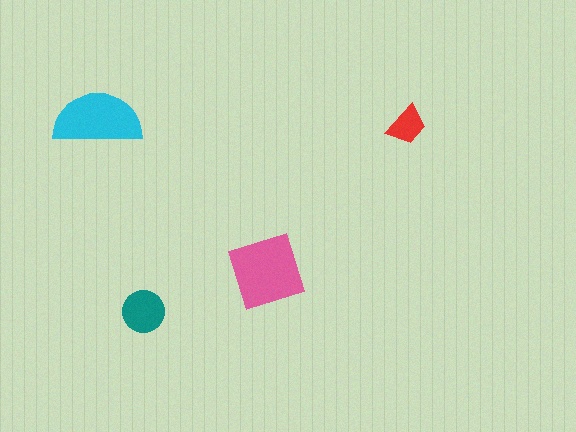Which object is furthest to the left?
The cyan semicircle is leftmost.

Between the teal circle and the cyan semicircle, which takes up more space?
The cyan semicircle.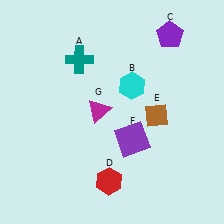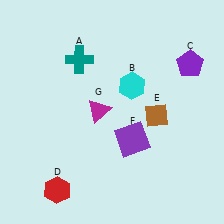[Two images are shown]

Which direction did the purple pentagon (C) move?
The purple pentagon (C) moved down.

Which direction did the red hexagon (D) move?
The red hexagon (D) moved left.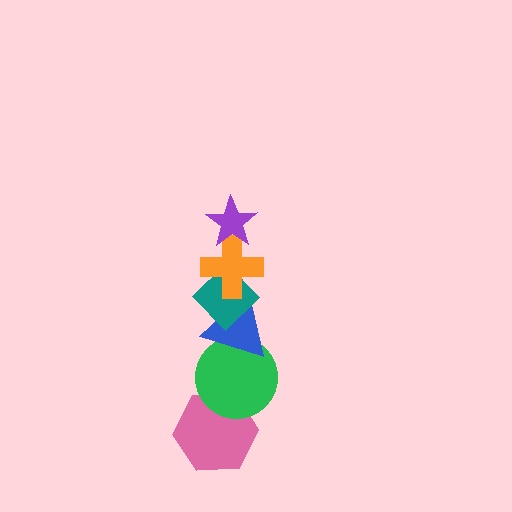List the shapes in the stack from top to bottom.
From top to bottom: the purple star, the orange cross, the teal diamond, the blue triangle, the green circle, the pink hexagon.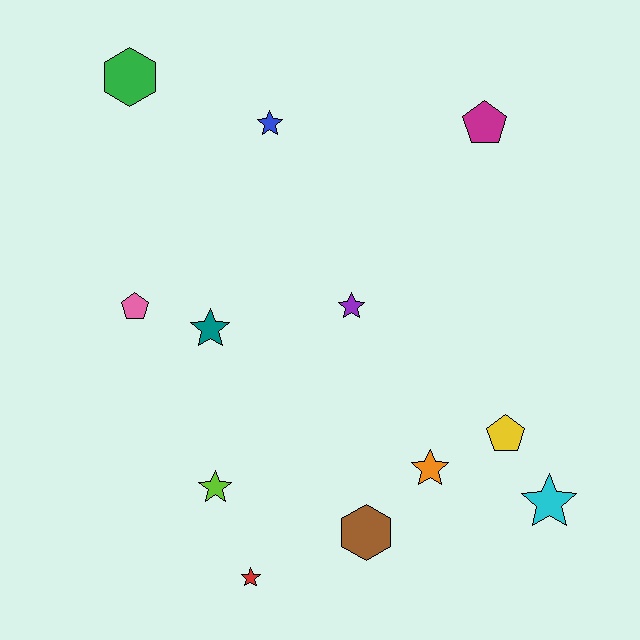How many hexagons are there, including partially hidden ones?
There are 2 hexagons.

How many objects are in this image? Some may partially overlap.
There are 12 objects.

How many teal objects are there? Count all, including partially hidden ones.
There is 1 teal object.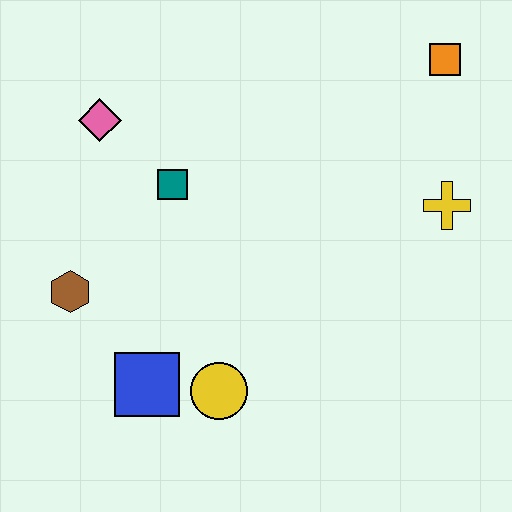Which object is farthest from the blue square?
The orange square is farthest from the blue square.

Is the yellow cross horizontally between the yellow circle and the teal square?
No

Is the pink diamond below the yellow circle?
No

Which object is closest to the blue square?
The yellow circle is closest to the blue square.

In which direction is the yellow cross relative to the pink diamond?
The yellow cross is to the right of the pink diamond.